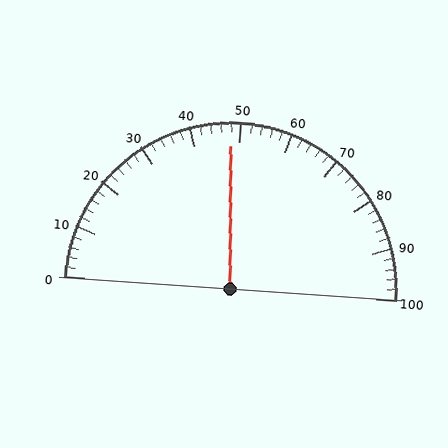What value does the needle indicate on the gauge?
The needle indicates approximately 48.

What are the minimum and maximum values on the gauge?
The gauge ranges from 0 to 100.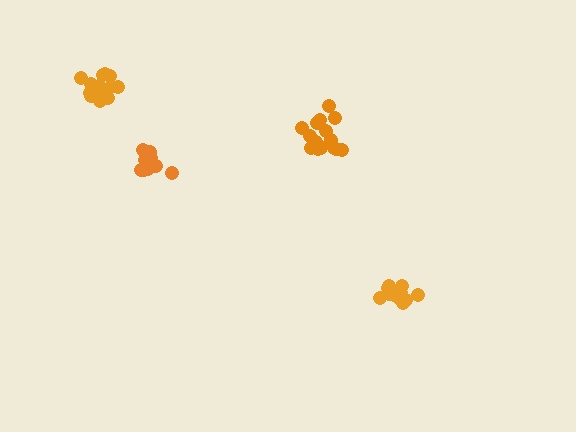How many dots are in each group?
Group 1: 16 dots, Group 2: 13 dots, Group 3: 14 dots, Group 4: 17 dots (60 total).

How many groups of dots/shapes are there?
There are 4 groups.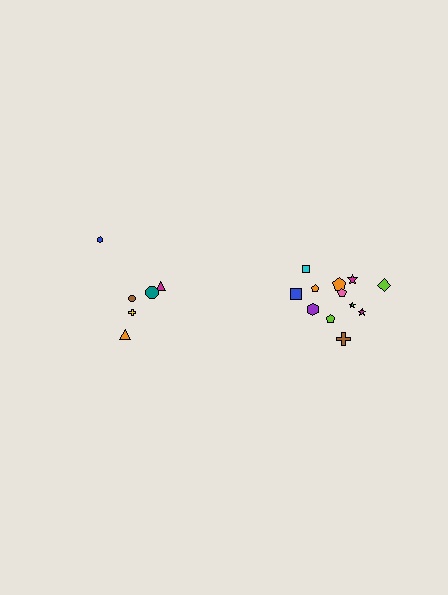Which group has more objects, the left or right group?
The right group.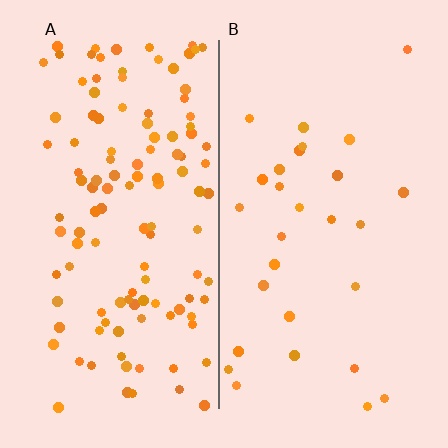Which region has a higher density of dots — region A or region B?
A (the left).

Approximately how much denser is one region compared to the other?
Approximately 4.1× — region A over region B.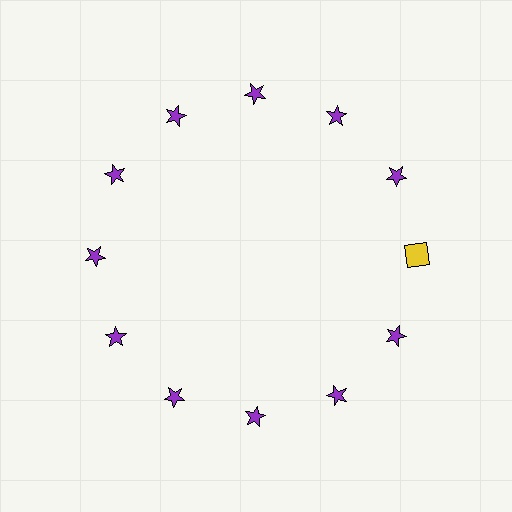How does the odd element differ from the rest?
It differs in both color (yellow instead of purple) and shape (square instead of star).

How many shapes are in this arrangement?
There are 12 shapes arranged in a ring pattern.